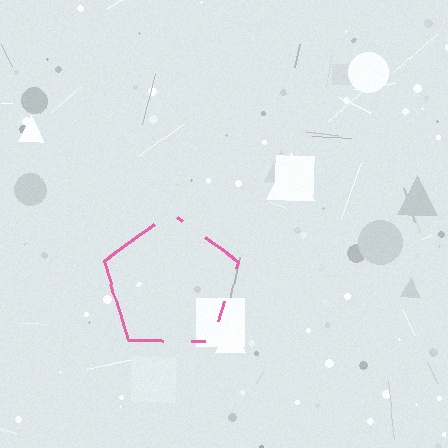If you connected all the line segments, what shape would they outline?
They would outline a pentagon.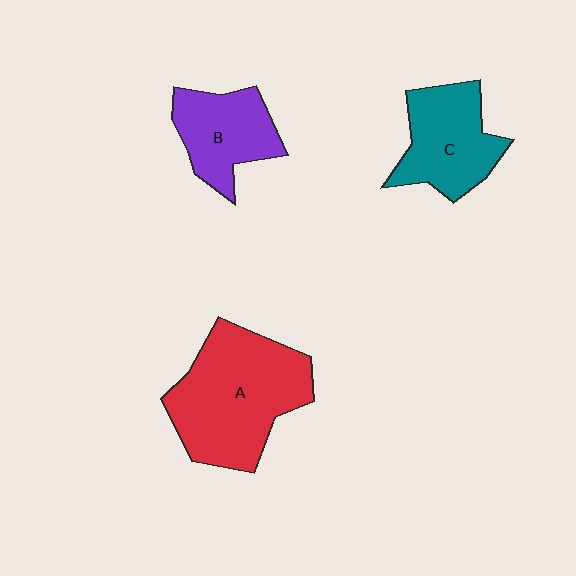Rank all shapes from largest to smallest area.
From largest to smallest: A (red), C (teal), B (purple).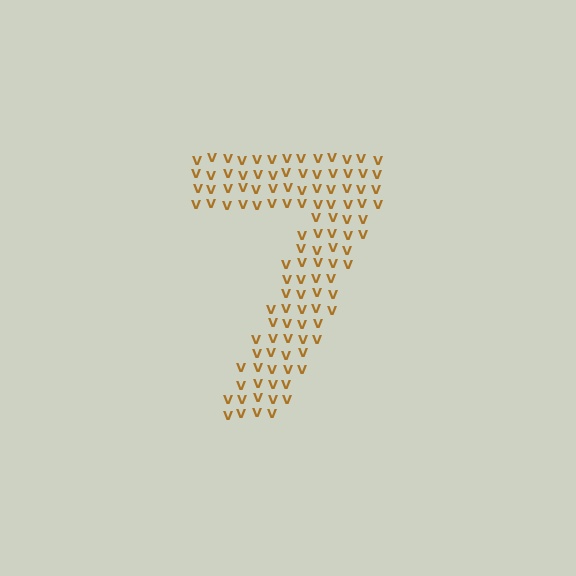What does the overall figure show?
The overall figure shows the digit 7.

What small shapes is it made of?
It is made of small letter V's.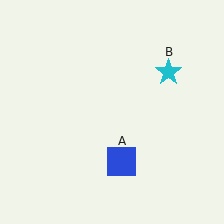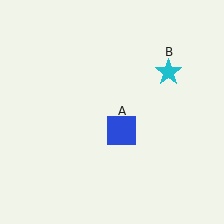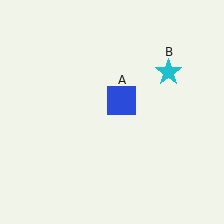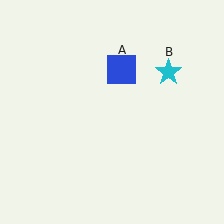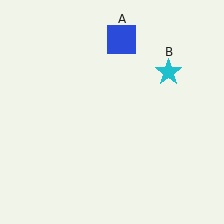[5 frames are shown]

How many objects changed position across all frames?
1 object changed position: blue square (object A).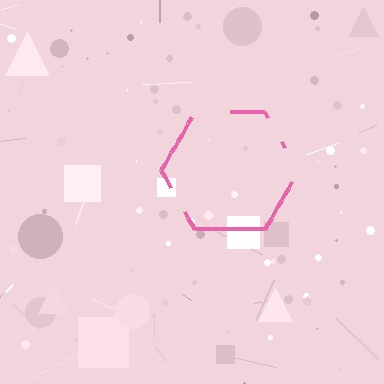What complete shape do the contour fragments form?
The contour fragments form a hexagon.